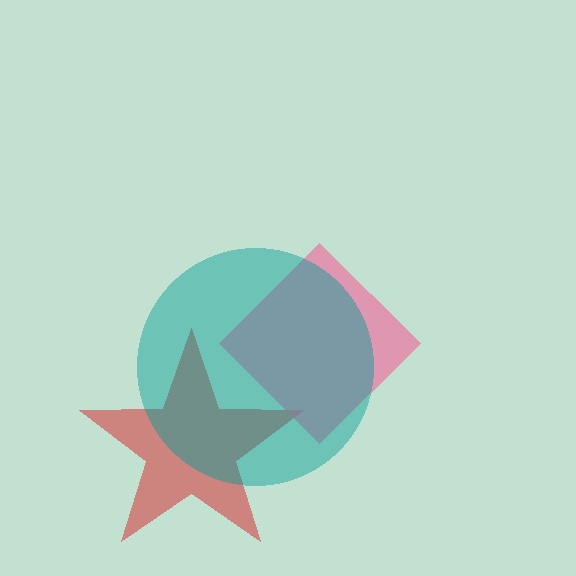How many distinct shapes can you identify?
There are 3 distinct shapes: a red star, a pink diamond, a teal circle.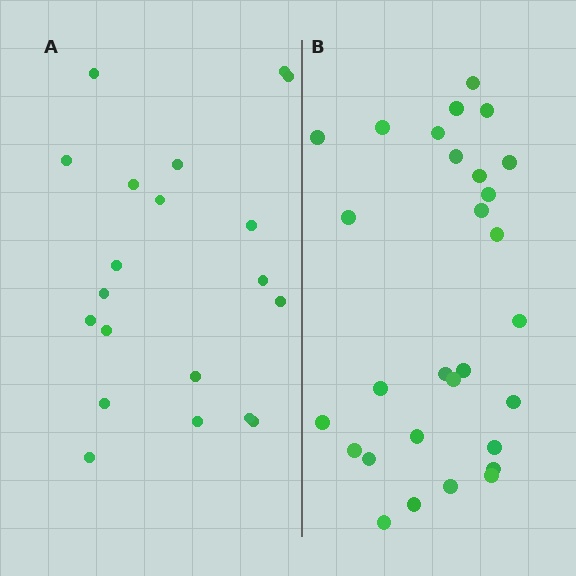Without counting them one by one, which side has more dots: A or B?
Region B (the right region) has more dots.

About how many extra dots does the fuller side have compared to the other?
Region B has roughly 8 or so more dots than region A.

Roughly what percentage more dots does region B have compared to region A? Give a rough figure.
About 45% more.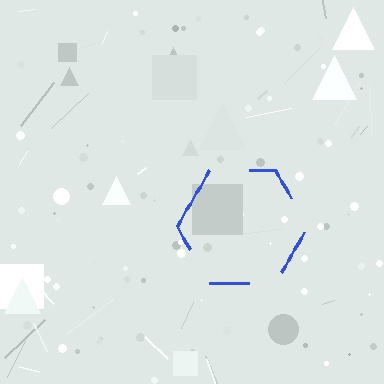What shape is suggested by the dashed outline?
The dashed outline suggests a hexagon.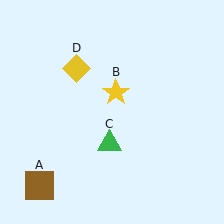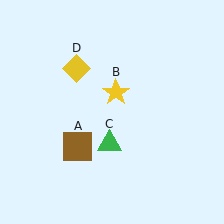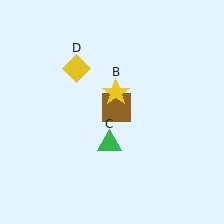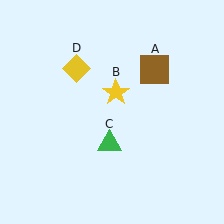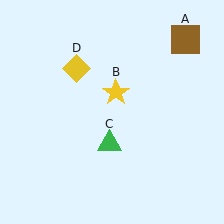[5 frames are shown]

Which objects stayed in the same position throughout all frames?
Yellow star (object B) and green triangle (object C) and yellow diamond (object D) remained stationary.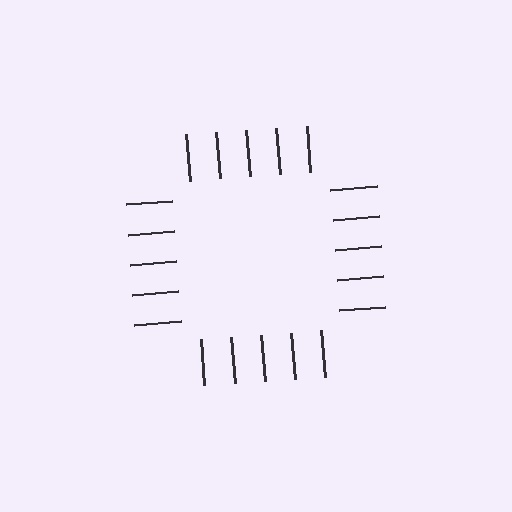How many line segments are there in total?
20 — 5 along each of the 4 edges.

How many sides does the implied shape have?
4 sides — the line-ends trace a square.